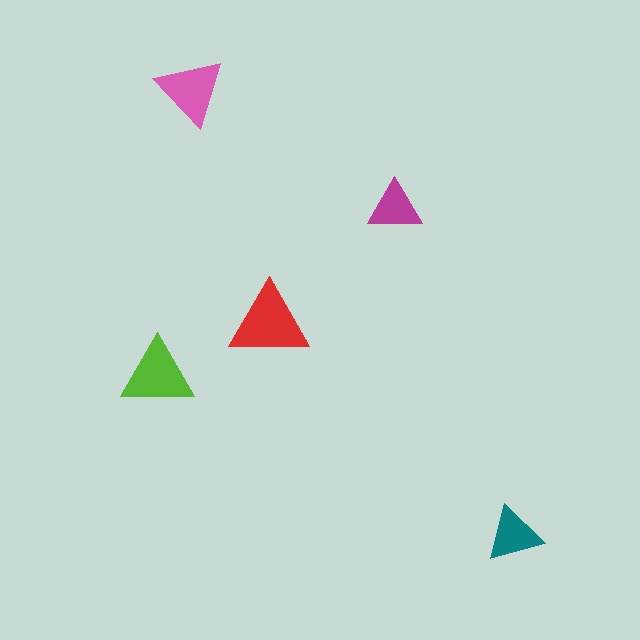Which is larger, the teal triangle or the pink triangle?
The pink one.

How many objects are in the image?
There are 5 objects in the image.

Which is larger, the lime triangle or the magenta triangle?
The lime one.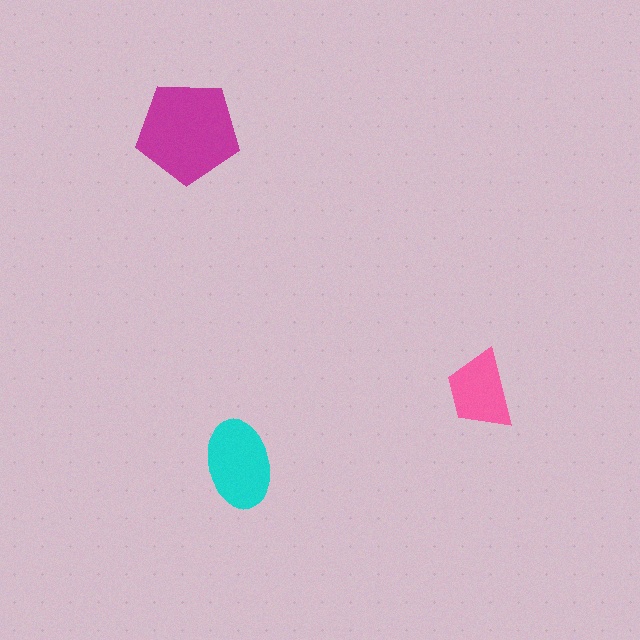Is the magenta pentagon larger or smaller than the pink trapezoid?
Larger.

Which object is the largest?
The magenta pentagon.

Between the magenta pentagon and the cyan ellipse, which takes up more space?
The magenta pentagon.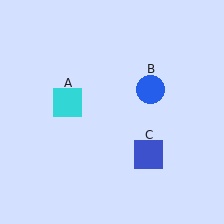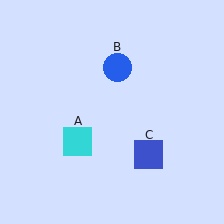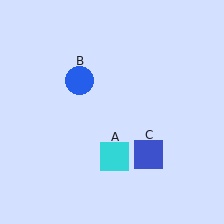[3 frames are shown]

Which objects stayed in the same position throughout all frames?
Blue square (object C) remained stationary.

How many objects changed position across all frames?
2 objects changed position: cyan square (object A), blue circle (object B).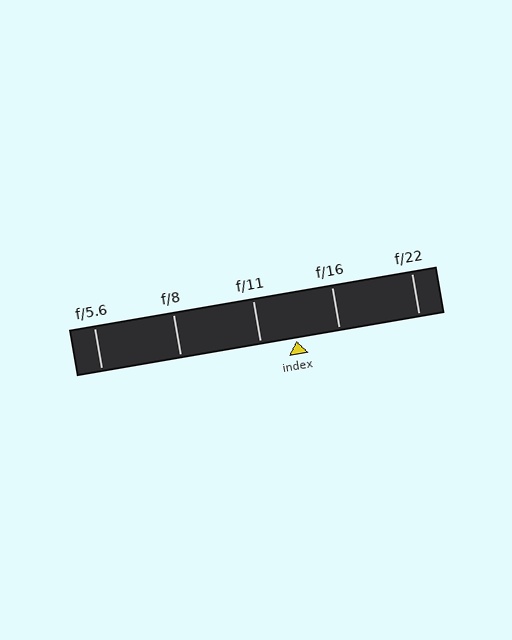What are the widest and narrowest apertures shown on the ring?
The widest aperture shown is f/5.6 and the narrowest is f/22.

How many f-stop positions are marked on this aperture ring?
There are 5 f-stop positions marked.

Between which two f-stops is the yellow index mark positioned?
The index mark is between f/11 and f/16.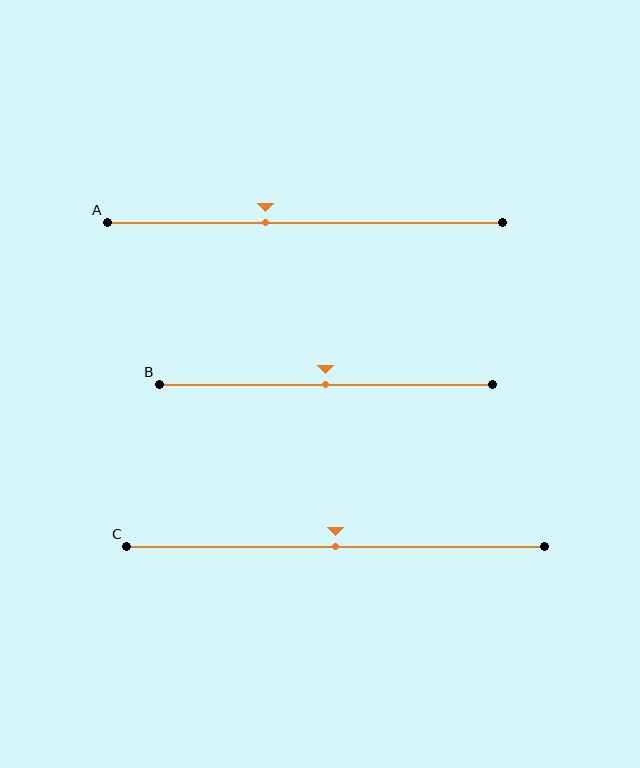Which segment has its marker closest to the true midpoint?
Segment B has its marker closest to the true midpoint.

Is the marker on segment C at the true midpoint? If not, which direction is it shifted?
Yes, the marker on segment C is at the true midpoint.